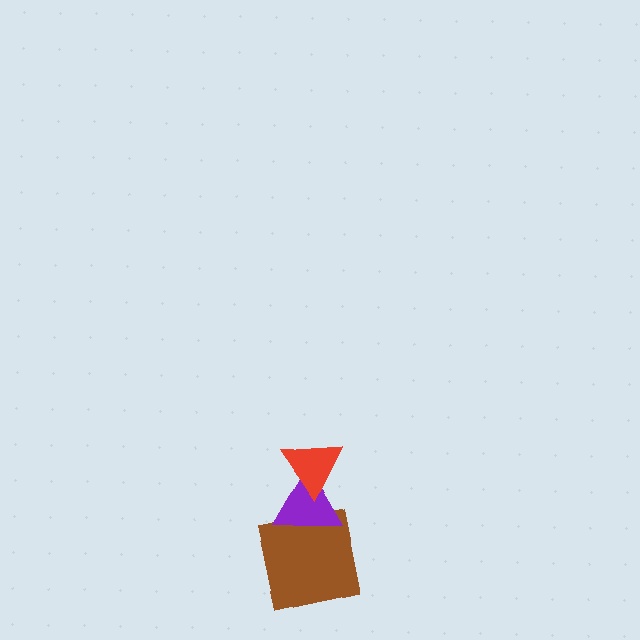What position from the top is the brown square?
The brown square is 3rd from the top.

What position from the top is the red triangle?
The red triangle is 1st from the top.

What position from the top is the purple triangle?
The purple triangle is 2nd from the top.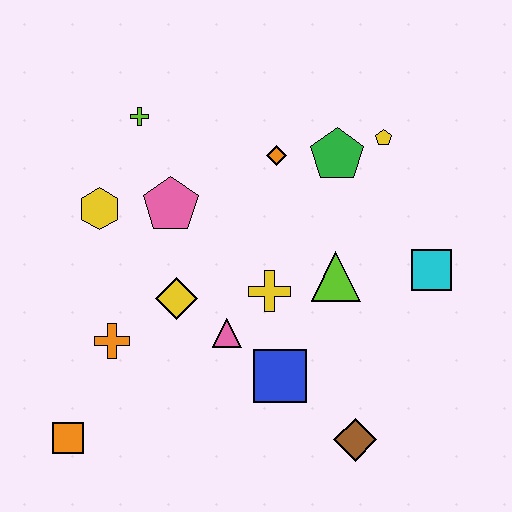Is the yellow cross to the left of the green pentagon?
Yes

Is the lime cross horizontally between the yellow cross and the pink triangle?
No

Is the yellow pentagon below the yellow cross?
No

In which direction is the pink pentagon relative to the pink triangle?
The pink pentagon is above the pink triangle.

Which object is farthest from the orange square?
The yellow pentagon is farthest from the orange square.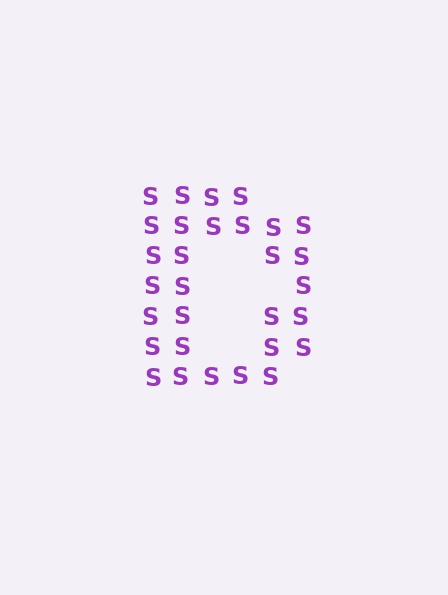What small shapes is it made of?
It is made of small letter S's.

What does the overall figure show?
The overall figure shows the letter D.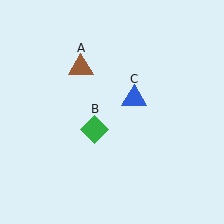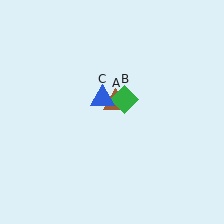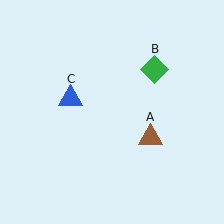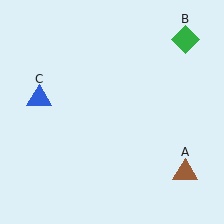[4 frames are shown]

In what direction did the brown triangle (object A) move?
The brown triangle (object A) moved down and to the right.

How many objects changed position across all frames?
3 objects changed position: brown triangle (object A), green diamond (object B), blue triangle (object C).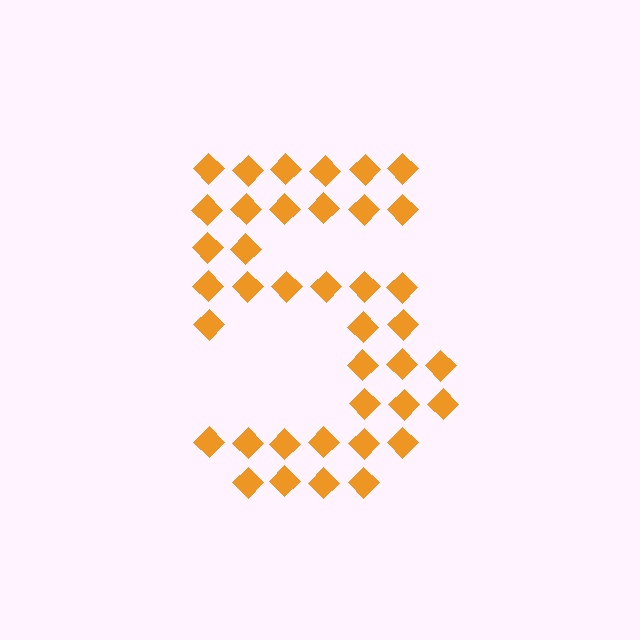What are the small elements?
The small elements are diamonds.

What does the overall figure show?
The overall figure shows the digit 5.